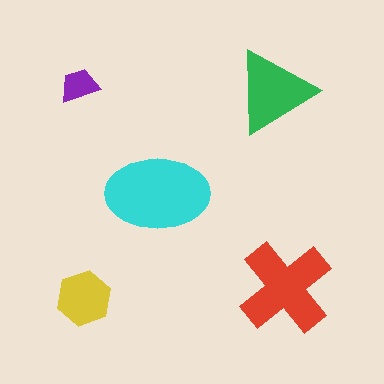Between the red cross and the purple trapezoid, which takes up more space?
The red cross.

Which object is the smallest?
The purple trapezoid.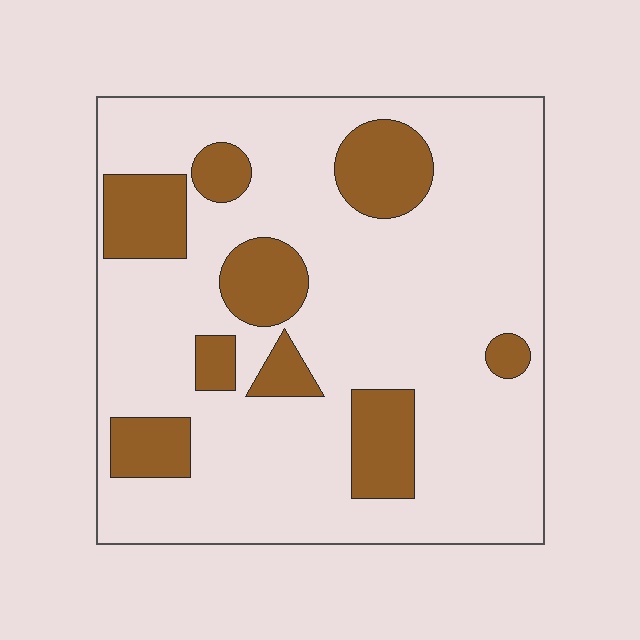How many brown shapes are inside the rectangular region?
9.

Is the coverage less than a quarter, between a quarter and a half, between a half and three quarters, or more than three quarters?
Less than a quarter.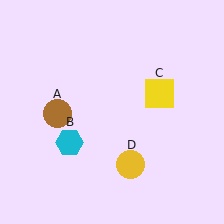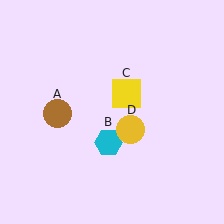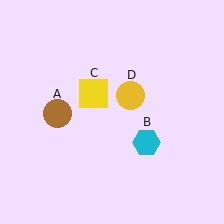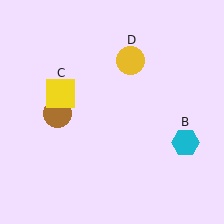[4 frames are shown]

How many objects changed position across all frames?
3 objects changed position: cyan hexagon (object B), yellow square (object C), yellow circle (object D).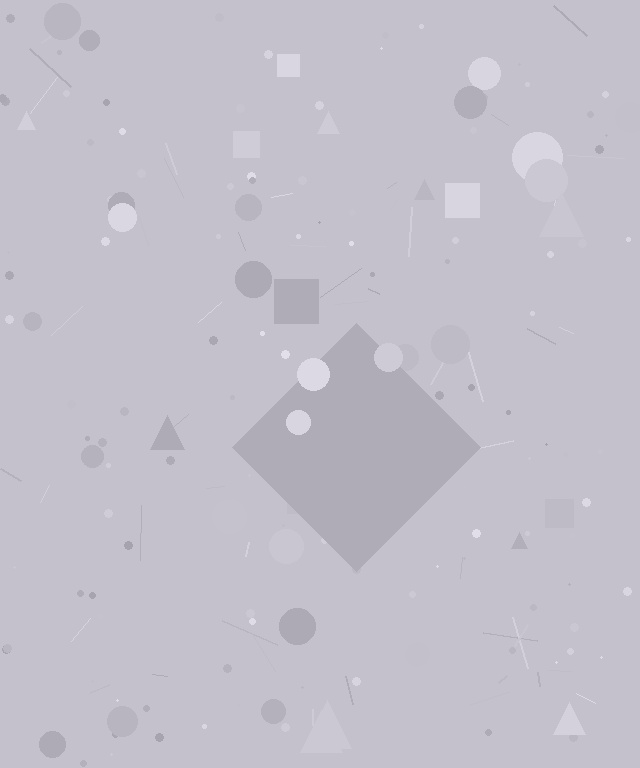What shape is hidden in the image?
A diamond is hidden in the image.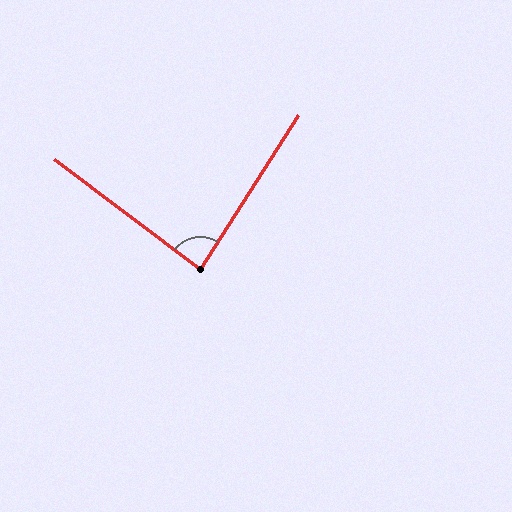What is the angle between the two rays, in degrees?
Approximately 85 degrees.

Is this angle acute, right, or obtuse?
It is approximately a right angle.